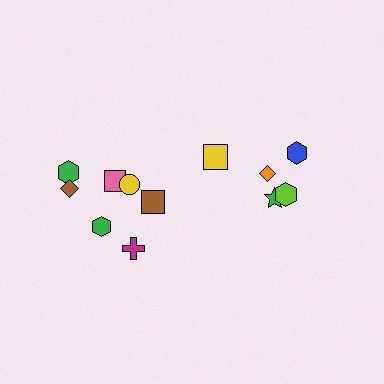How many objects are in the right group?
There are 5 objects.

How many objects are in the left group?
There are 7 objects.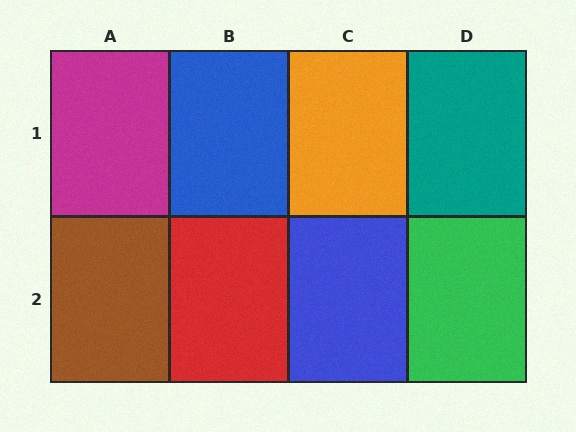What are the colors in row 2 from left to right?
Brown, red, blue, green.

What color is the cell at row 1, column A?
Magenta.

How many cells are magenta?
1 cell is magenta.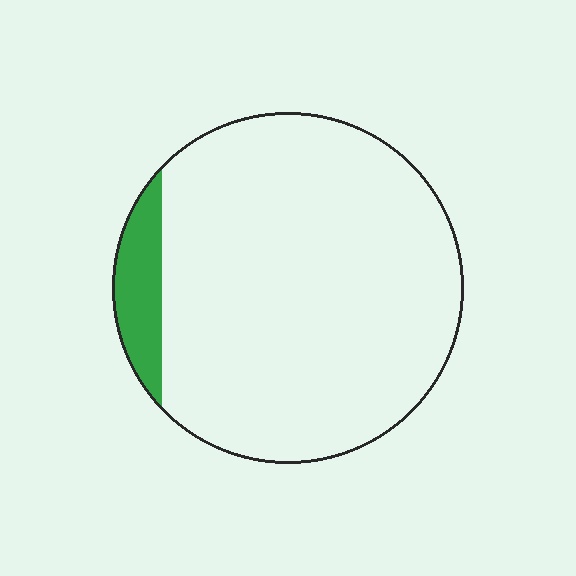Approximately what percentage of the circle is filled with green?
Approximately 10%.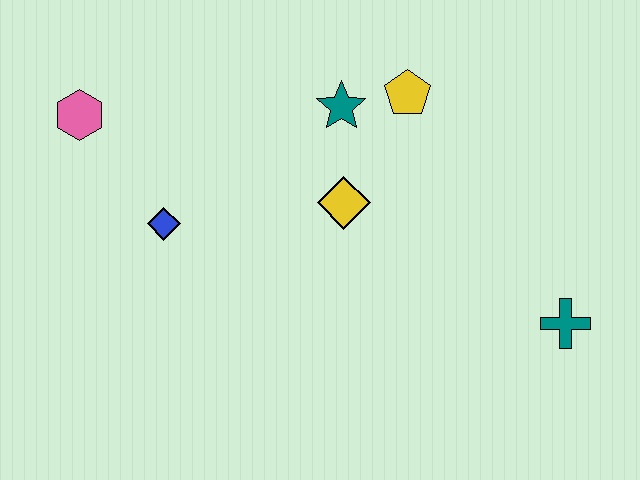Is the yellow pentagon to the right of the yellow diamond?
Yes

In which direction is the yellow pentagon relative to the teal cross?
The yellow pentagon is above the teal cross.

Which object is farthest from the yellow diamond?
The pink hexagon is farthest from the yellow diamond.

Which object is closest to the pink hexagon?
The blue diamond is closest to the pink hexagon.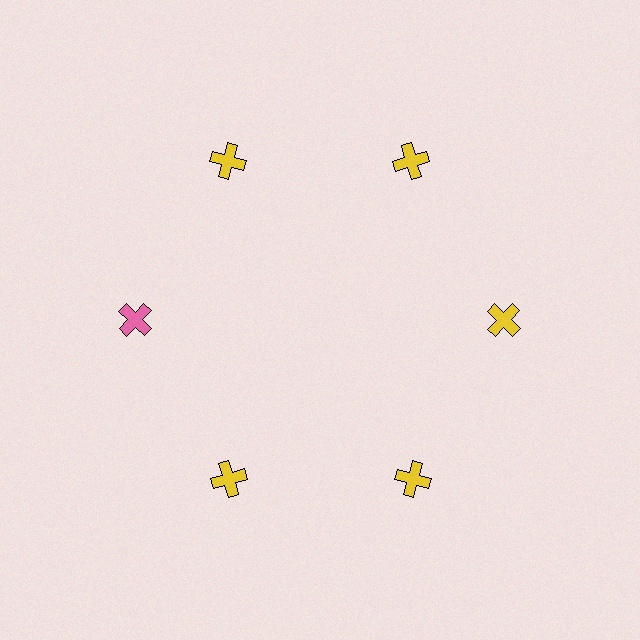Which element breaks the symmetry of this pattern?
The pink cross at roughly the 9 o'clock position breaks the symmetry. All other shapes are yellow crosses.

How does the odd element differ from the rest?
It has a different color: pink instead of yellow.